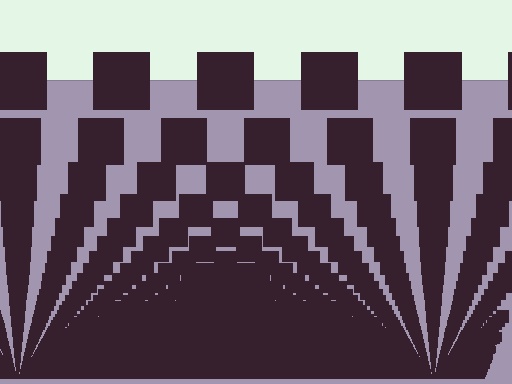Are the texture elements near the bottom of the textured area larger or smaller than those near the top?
Smaller. The gradient is inverted — elements near the bottom are smaller and denser.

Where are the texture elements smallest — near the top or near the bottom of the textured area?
Near the bottom.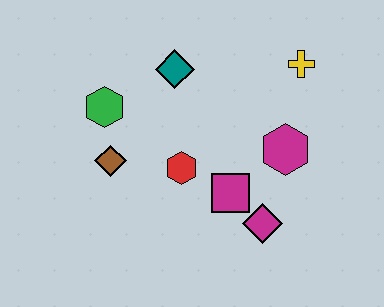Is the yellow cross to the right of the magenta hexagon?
Yes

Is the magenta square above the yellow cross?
No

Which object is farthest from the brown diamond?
The yellow cross is farthest from the brown diamond.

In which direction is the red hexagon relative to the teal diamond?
The red hexagon is below the teal diamond.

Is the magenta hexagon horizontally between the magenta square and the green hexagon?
No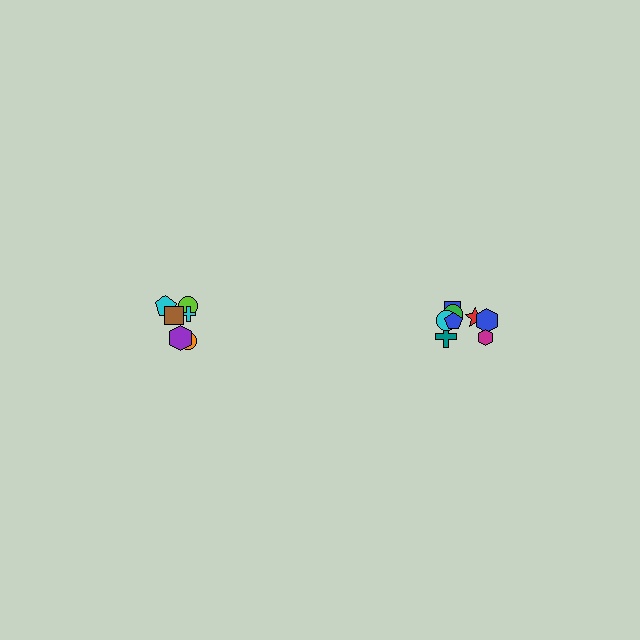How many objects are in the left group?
There are 6 objects.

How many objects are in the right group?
There are 8 objects.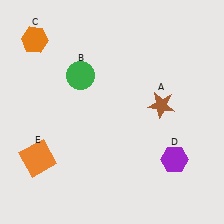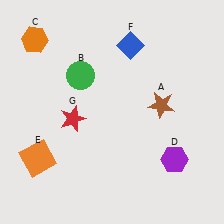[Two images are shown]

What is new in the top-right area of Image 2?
A blue diamond (F) was added in the top-right area of Image 2.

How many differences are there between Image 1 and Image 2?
There are 2 differences between the two images.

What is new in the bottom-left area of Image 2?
A red star (G) was added in the bottom-left area of Image 2.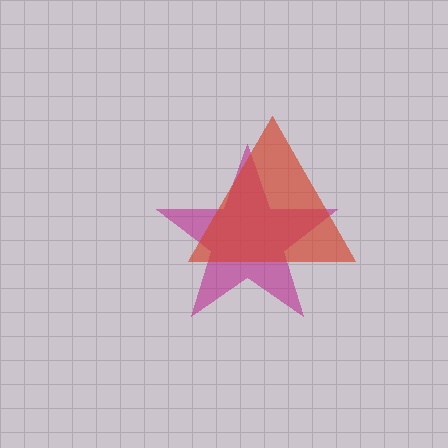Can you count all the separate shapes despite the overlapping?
Yes, there are 2 separate shapes.